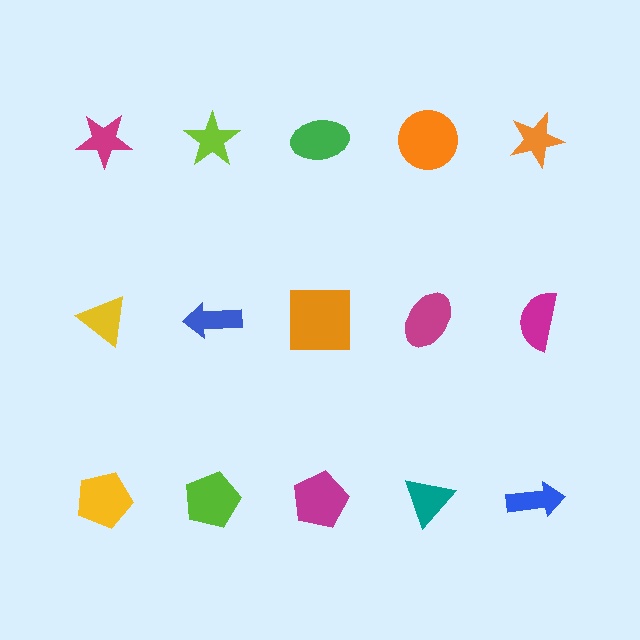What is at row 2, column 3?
An orange square.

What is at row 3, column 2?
A lime pentagon.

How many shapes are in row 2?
5 shapes.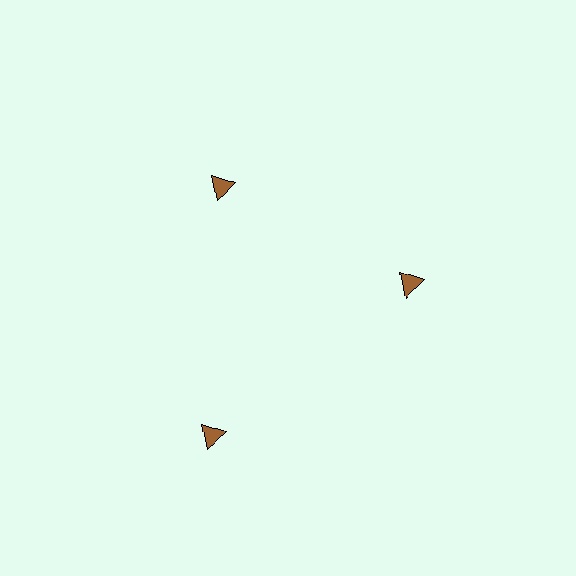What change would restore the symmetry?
The symmetry would be restored by moving it inward, back onto the ring so that all 3 triangles sit at equal angles and equal distance from the center.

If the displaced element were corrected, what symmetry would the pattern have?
It would have 3-fold rotational symmetry — the pattern would map onto itself every 120 degrees.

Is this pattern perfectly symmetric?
No. The 3 brown triangles are arranged in a ring, but one element near the 7 o'clock position is pushed outward from the center, breaking the 3-fold rotational symmetry.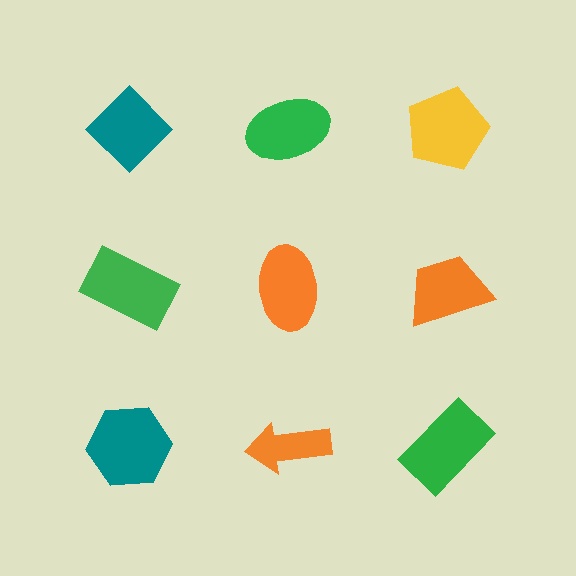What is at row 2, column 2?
An orange ellipse.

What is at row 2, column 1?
A green rectangle.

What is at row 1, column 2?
A green ellipse.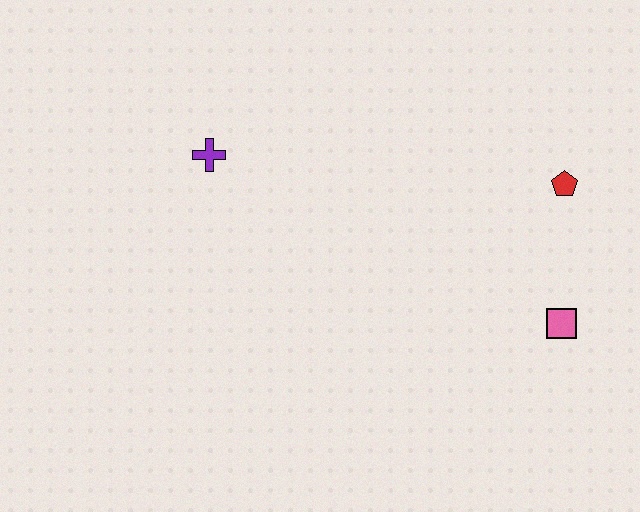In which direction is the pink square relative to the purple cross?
The pink square is to the right of the purple cross.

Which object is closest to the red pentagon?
The pink square is closest to the red pentagon.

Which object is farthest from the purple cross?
The pink square is farthest from the purple cross.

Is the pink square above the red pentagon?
No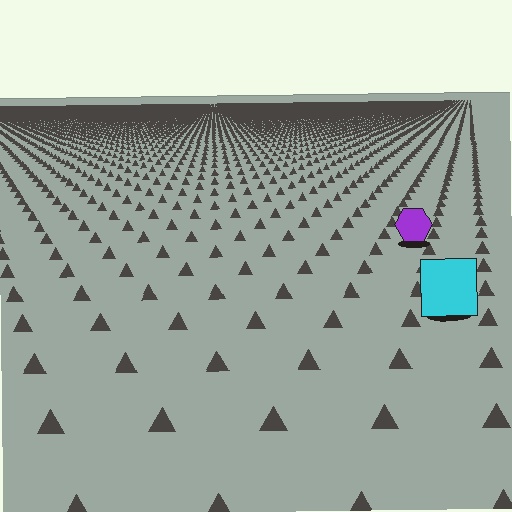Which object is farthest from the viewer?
The purple hexagon is farthest from the viewer. It appears smaller and the ground texture around it is denser.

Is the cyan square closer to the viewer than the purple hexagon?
Yes. The cyan square is closer — you can tell from the texture gradient: the ground texture is coarser near it.